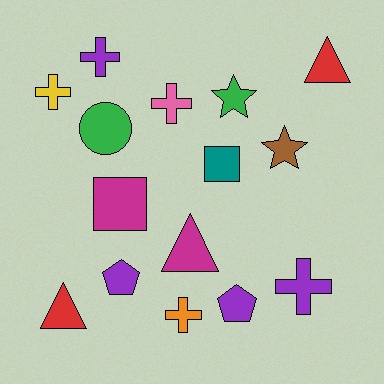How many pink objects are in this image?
There is 1 pink object.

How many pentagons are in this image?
There are 2 pentagons.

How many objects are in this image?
There are 15 objects.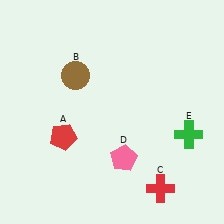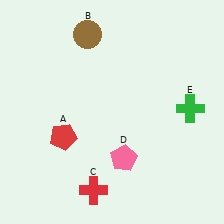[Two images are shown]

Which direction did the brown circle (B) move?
The brown circle (B) moved up.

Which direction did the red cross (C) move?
The red cross (C) moved left.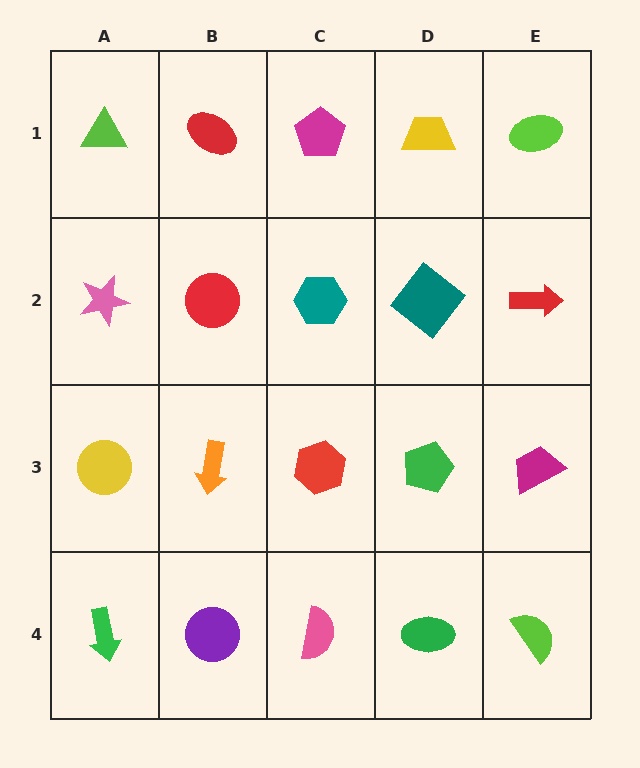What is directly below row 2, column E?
A magenta trapezoid.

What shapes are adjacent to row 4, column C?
A red hexagon (row 3, column C), a purple circle (row 4, column B), a green ellipse (row 4, column D).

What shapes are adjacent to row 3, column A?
A pink star (row 2, column A), a green arrow (row 4, column A), an orange arrow (row 3, column B).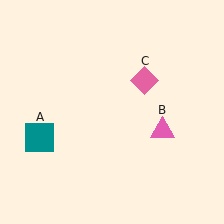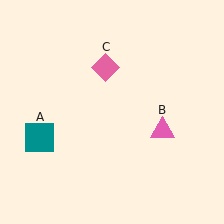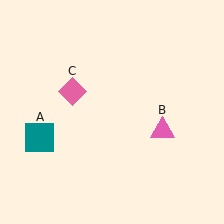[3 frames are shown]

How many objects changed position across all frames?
1 object changed position: pink diamond (object C).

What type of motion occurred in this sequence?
The pink diamond (object C) rotated counterclockwise around the center of the scene.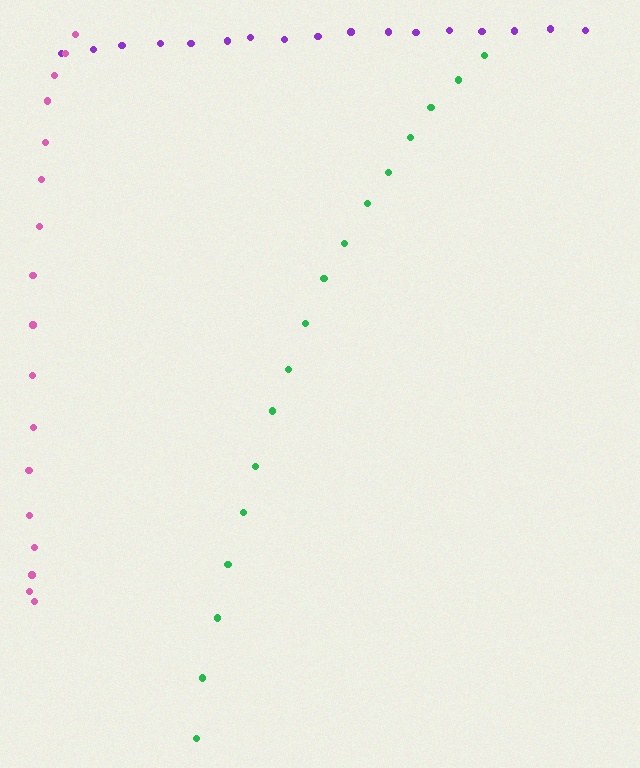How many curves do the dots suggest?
There are 3 distinct paths.